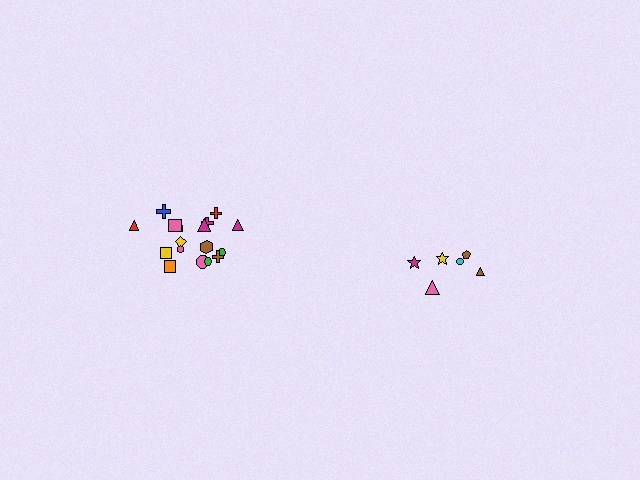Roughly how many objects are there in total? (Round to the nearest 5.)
Roughly 25 objects in total.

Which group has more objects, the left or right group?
The left group.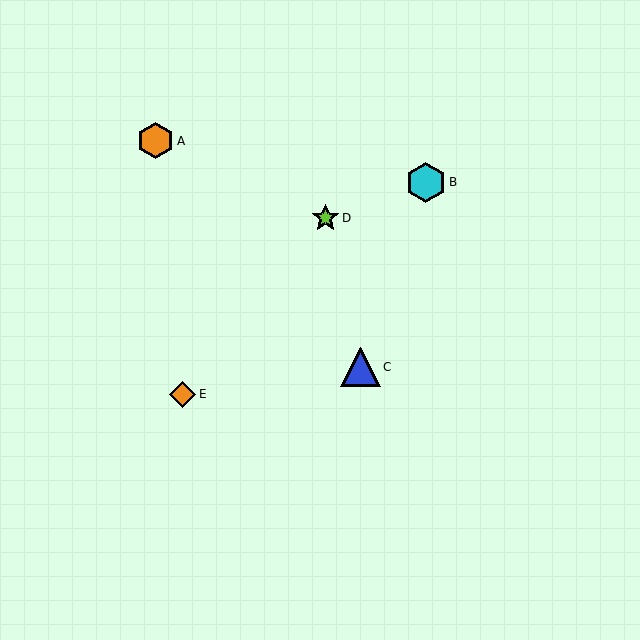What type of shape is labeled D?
Shape D is a lime star.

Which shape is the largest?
The blue triangle (labeled C) is the largest.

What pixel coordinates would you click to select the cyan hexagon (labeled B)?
Click at (426, 182) to select the cyan hexagon B.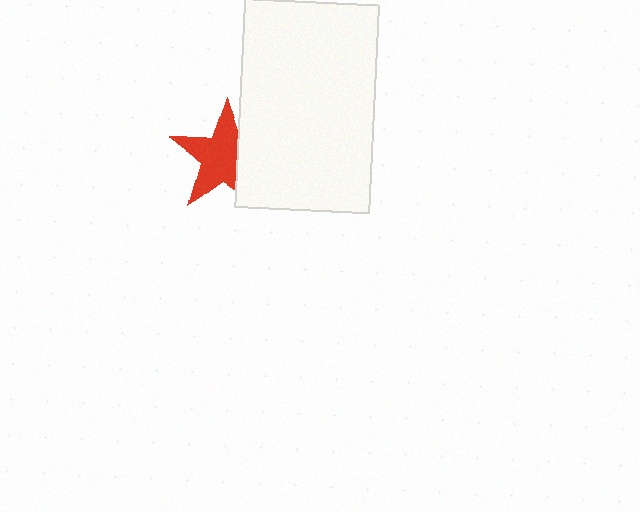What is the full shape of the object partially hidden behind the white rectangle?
The partially hidden object is a red star.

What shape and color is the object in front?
The object in front is a white rectangle.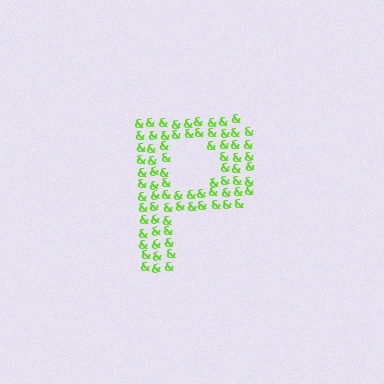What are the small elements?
The small elements are ampersands.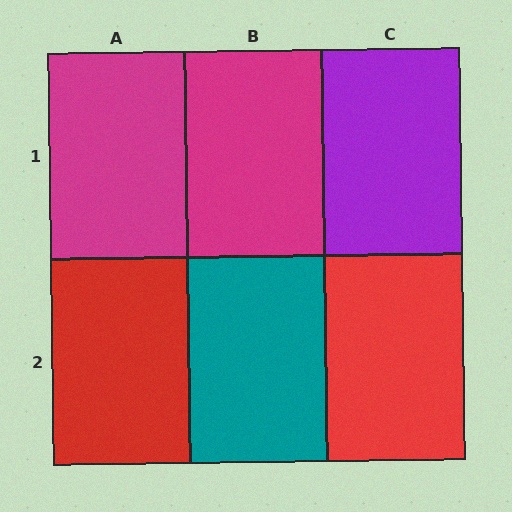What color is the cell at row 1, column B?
Magenta.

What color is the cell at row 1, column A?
Magenta.